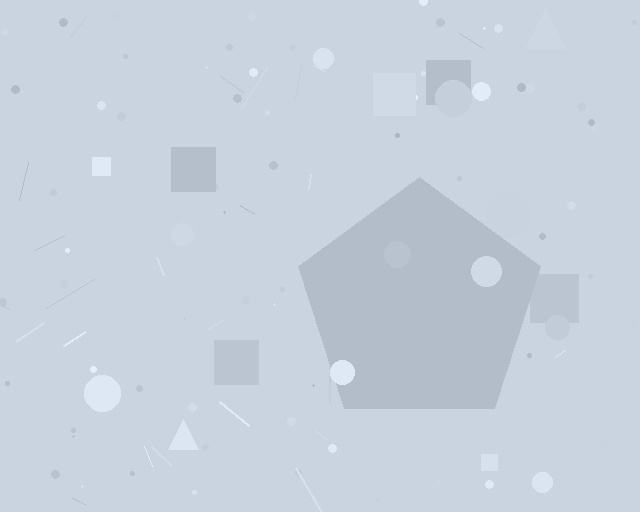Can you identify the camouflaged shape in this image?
The camouflaged shape is a pentagon.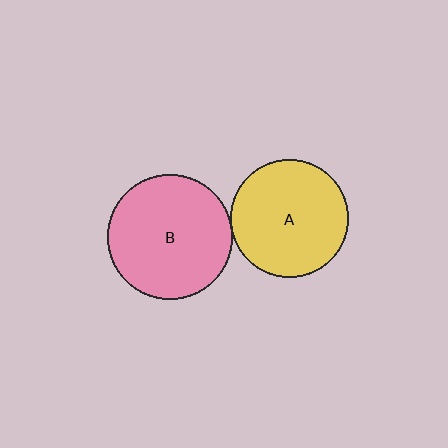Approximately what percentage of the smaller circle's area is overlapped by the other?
Approximately 5%.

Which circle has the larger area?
Circle B (pink).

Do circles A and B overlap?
Yes.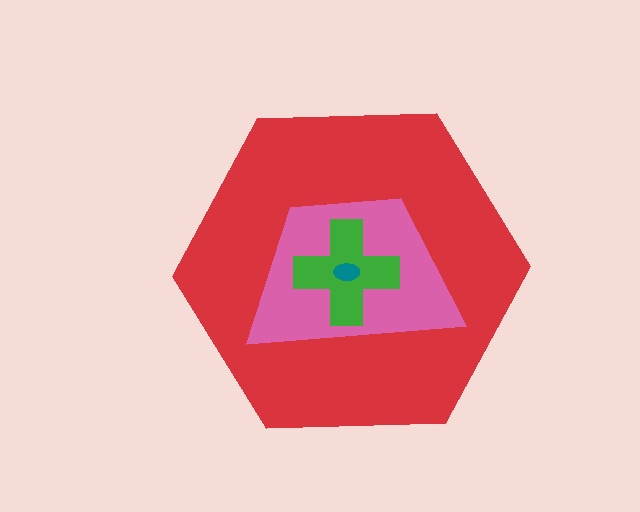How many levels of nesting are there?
4.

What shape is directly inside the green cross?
The teal ellipse.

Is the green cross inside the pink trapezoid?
Yes.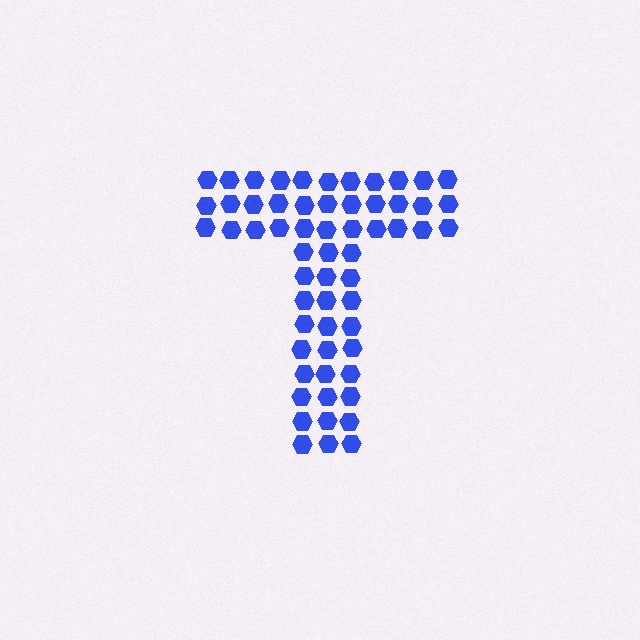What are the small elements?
The small elements are hexagons.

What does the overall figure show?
The overall figure shows the letter T.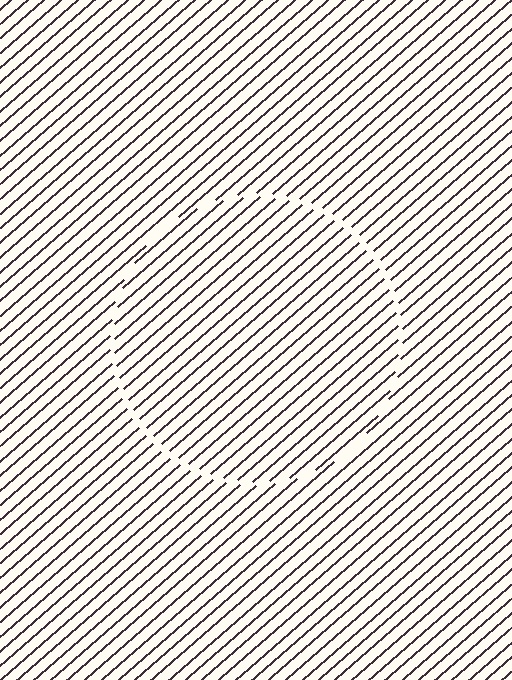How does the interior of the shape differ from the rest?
The interior of the shape contains the same grating, shifted by half a period — the contour is defined by the phase discontinuity where line-ends from the inner and outer gratings abut.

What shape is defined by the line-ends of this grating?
An illusory circle. The interior of the shape contains the same grating, shifted by half a period — the contour is defined by the phase discontinuity where line-ends from the inner and outer gratings abut.